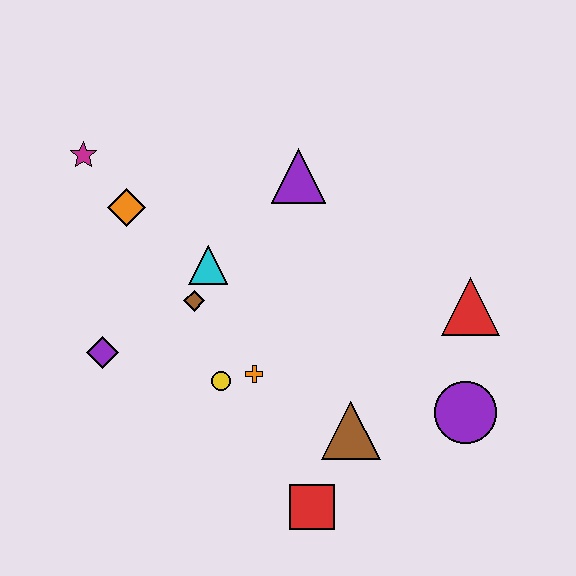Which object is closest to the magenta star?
The orange diamond is closest to the magenta star.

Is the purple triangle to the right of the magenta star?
Yes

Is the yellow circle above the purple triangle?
No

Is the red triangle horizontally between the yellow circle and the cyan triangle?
No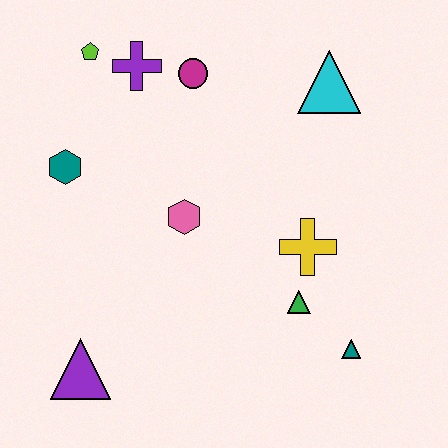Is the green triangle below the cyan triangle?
Yes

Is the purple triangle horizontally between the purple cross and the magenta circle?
No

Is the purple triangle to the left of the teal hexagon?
No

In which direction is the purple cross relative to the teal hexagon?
The purple cross is above the teal hexagon.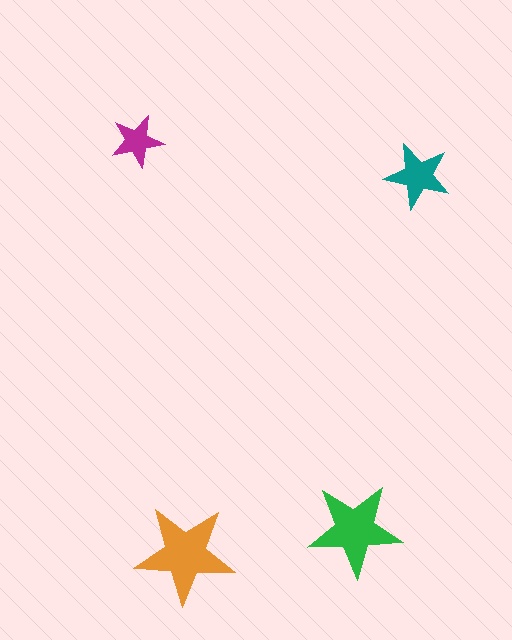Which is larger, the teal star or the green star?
The green one.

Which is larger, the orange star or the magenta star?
The orange one.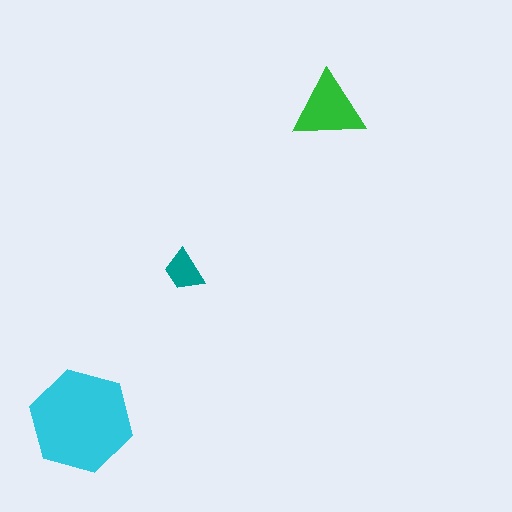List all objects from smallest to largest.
The teal trapezoid, the green triangle, the cyan hexagon.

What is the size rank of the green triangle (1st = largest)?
2nd.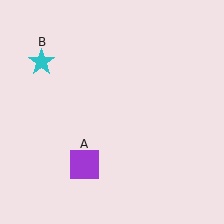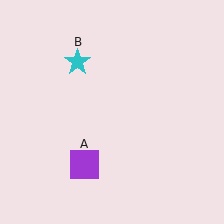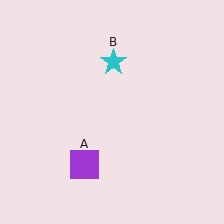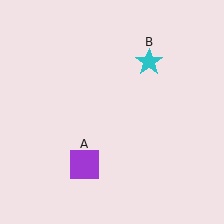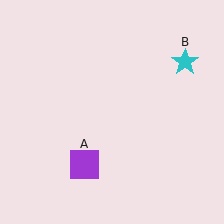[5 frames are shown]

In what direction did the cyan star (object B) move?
The cyan star (object B) moved right.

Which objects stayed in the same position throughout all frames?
Purple square (object A) remained stationary.